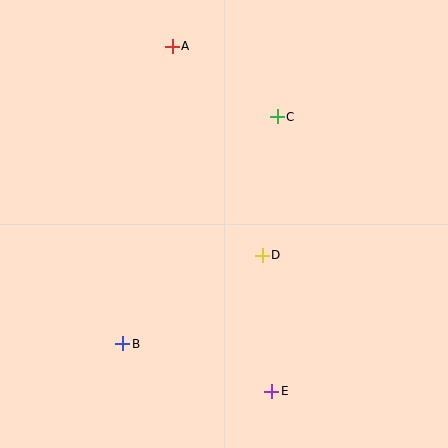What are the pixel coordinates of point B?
Point B is at (123, 344).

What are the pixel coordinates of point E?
Point E is at (272, 391).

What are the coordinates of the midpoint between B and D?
The midpoint between B and D is at (193, 300).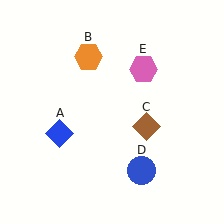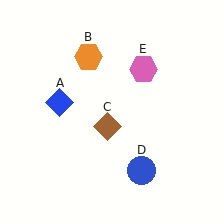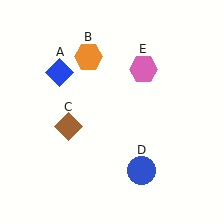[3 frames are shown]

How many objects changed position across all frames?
2 objects changed position: blue diamond (object A), brown diamond (object C).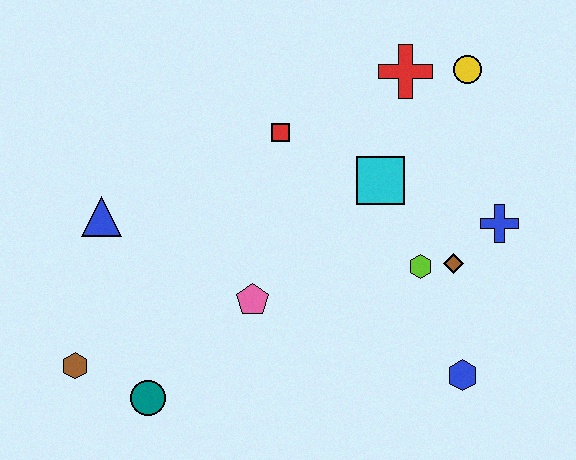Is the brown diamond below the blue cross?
Yes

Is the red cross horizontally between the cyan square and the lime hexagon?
Yes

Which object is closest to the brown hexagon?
The teal circle is closest to the brown hexagon.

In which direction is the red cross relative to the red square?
The red cross is to the right of the red square.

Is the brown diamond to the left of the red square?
No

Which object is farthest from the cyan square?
The brown hexagon is farthest from the cyan square.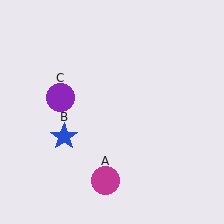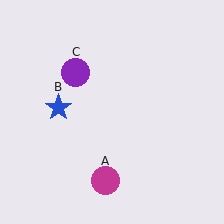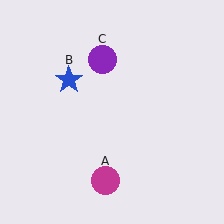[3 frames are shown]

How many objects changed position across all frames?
2 objects changed position: blue star (object B), purple circle (object C).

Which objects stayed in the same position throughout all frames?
Magenta circle (object A) remained stationary.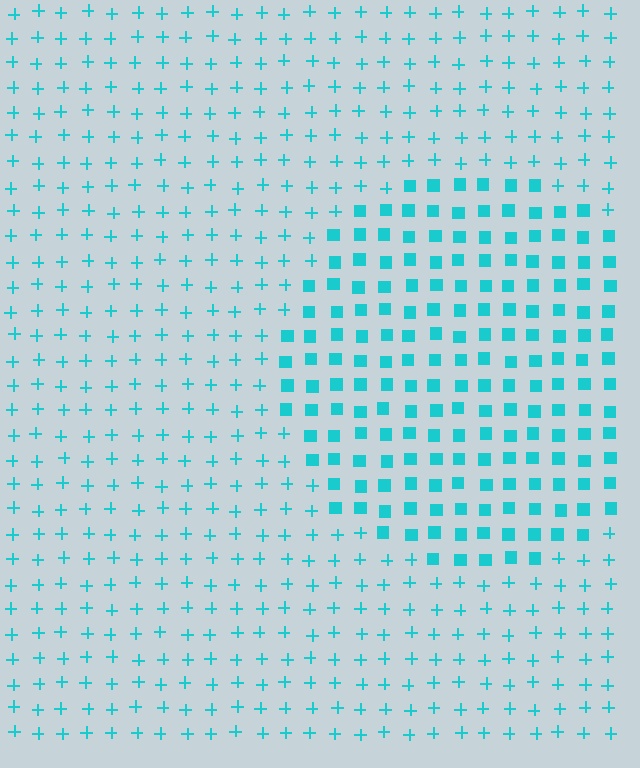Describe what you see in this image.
The image is filled with small cyan elements arranged in a uniform grid. A circle-shaped region contains squares, while the surrounding area contains plus signs. The boundary is defined purely by the change in element shape.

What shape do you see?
I see a circle.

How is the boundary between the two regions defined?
The boundary is defined by a change in element shape: squares inside vs. plus signs outside. All elements share the same color and spacing.